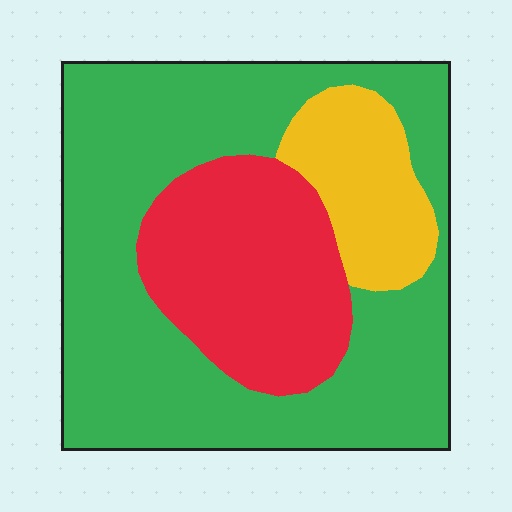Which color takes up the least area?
Yellow, at roughly 15%.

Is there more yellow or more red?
Red.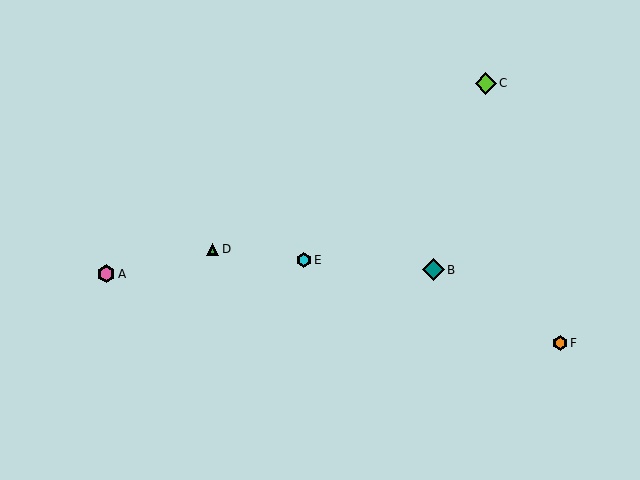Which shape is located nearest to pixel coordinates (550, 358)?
The orange hexagon (labeled F) at (560, 343) is nearest to that location.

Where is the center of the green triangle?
The center of the green triangle is at (212, 249).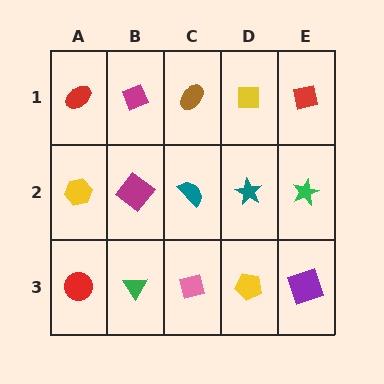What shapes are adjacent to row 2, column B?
A magenta diamond (row 1, column B), a green triangle (row 3, column B), a yellow hexagon (row 2, column A), a teal semicircle (row 2, column C).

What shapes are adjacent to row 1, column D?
A teal star (row 2, column D), a brown ellipse (row 1, column C), a red square (row 1, column E).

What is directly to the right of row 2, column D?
A green star.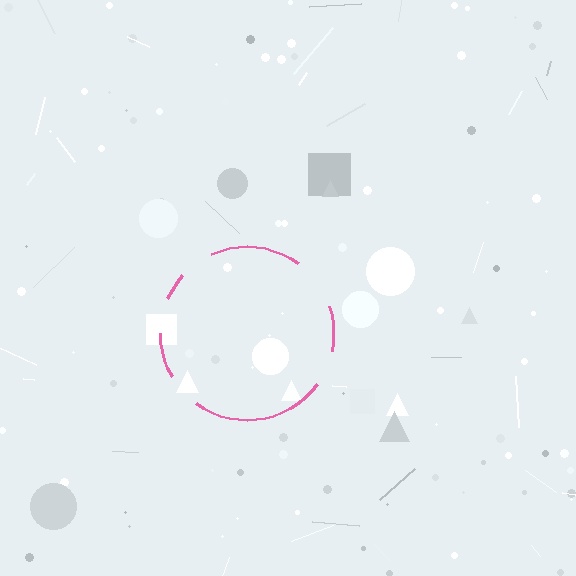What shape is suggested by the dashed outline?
The dashed outline suggests a circle.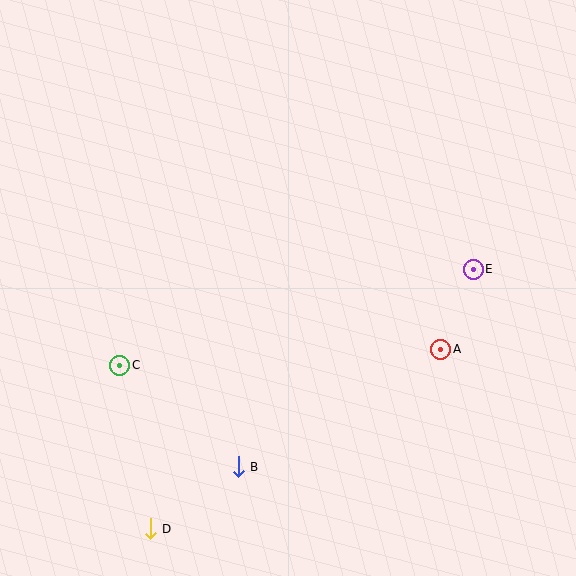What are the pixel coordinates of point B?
Point B is at (238, 467).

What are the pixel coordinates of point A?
Point A is at (441, 349).